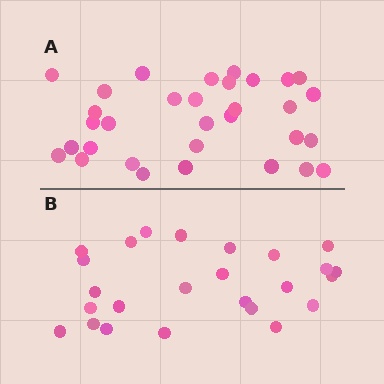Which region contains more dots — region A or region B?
Region A (the top region) has more dots.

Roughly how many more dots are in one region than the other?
Region A has roughly 8 or so more dots than region B.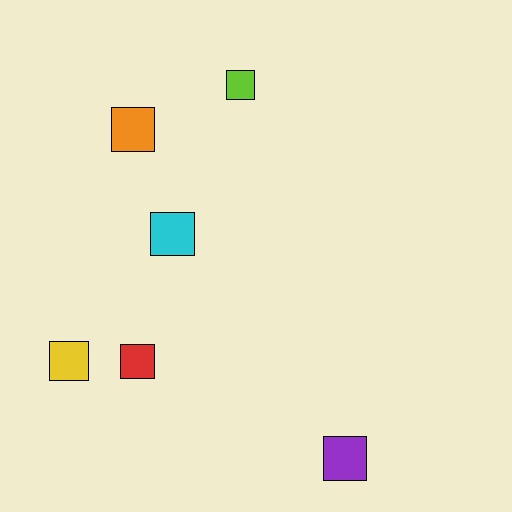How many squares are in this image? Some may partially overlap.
There are 6 squares.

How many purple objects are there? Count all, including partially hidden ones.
There is 1 purple object.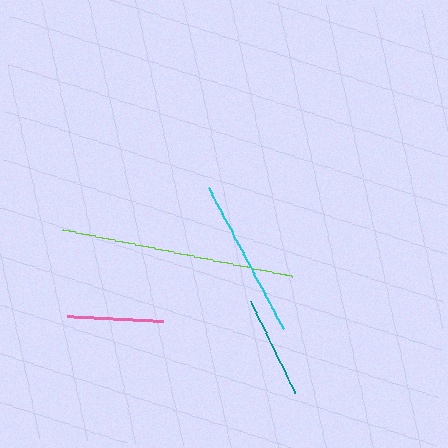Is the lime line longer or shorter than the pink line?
The lime line is longer than the pink line.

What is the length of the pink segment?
The pink segment is approximately 95 pixels long.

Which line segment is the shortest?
The pink line is the shortest at approximately 95 pixels.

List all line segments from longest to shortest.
From longest to shortest: lime, cyan, teal, pink.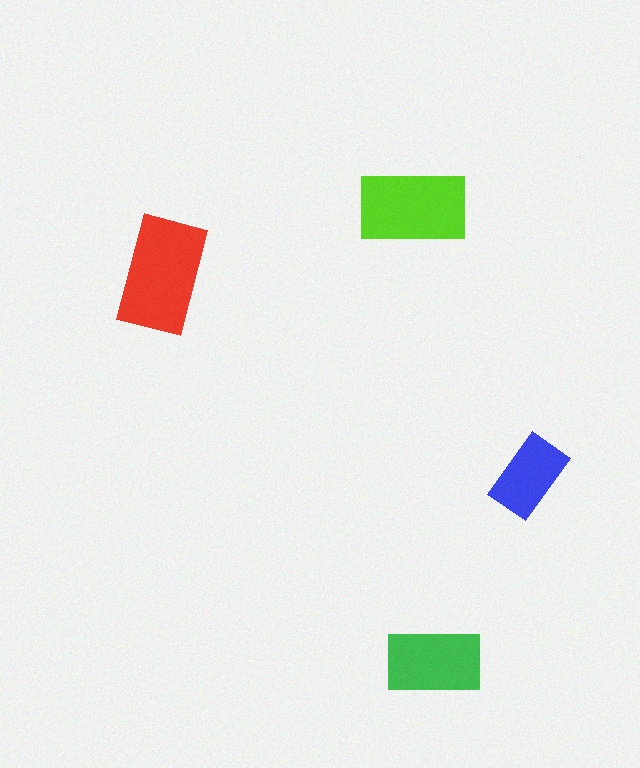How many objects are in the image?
There are 4 objects in the image.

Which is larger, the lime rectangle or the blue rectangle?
The lime one.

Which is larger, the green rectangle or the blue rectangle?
The green one.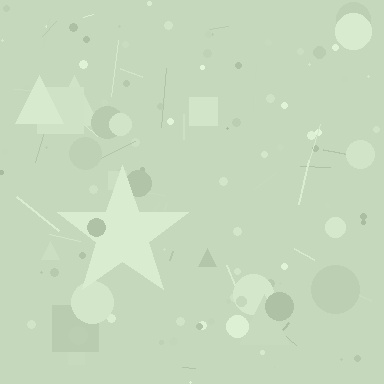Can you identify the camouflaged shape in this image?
The camouflaged shape is a star.